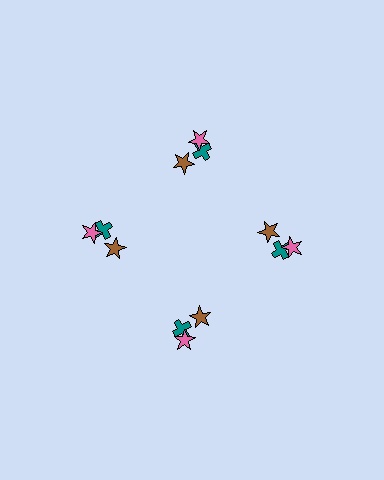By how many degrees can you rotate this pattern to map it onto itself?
The pattern maps onto itself every 90 degrees of rotation.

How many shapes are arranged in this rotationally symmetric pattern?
There are 12 shapes, arranged in 4 groups of 3.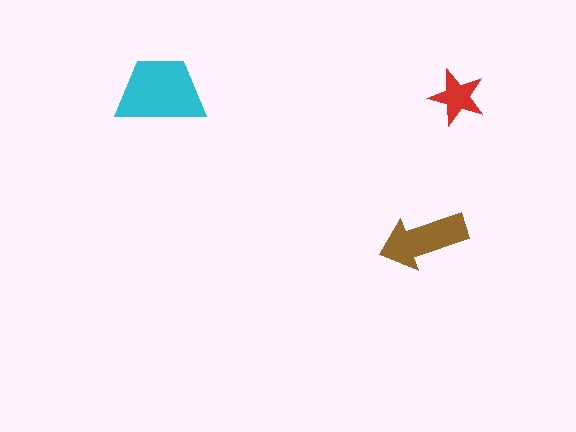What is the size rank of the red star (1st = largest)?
3rd.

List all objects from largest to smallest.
The cyan trapezoid, the brown arrow, the red star.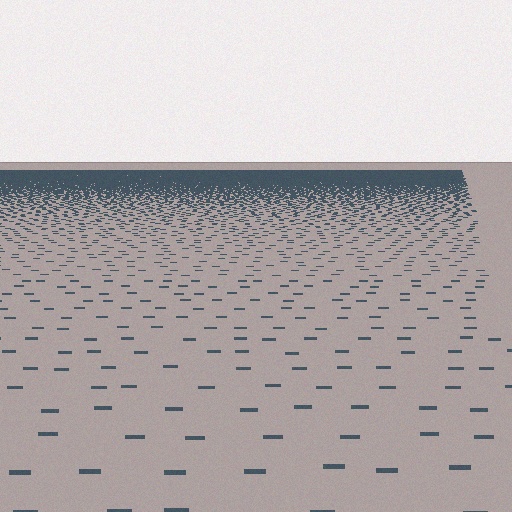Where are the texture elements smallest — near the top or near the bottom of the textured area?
Near the top.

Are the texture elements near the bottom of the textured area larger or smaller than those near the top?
Larger. Near the bottom, elements are closer to the viewer and appear at a bigger on-screen size.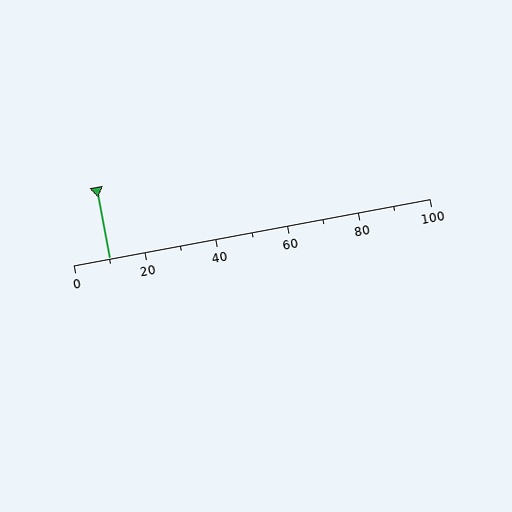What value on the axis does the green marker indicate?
The marker indicates approximately 10.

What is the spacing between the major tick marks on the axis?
The major ticks are spaced 20 apart.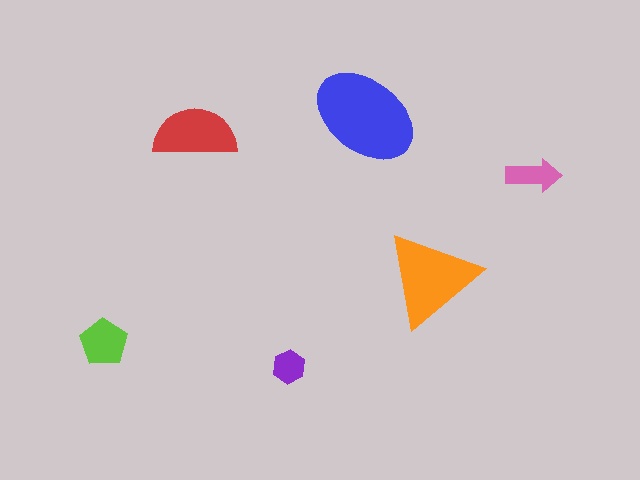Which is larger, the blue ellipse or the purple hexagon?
The blue ellipse.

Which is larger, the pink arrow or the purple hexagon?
The pink arrow.